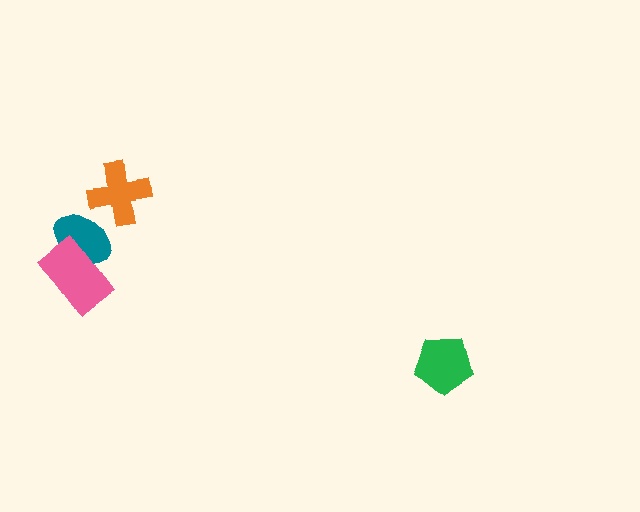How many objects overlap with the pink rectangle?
1 object overlaps with the pink rectangle.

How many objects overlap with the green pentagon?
0 objects overlap with the green pentagon.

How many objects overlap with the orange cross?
0 objects overlap with the orange cross.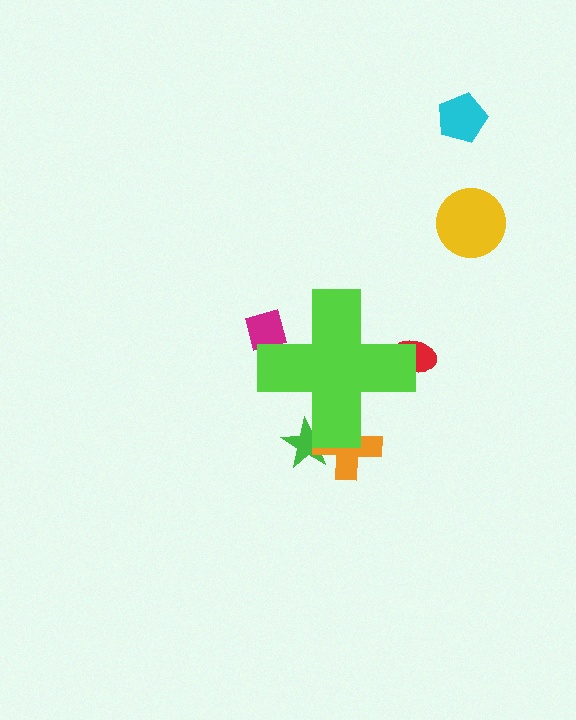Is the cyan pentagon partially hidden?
No, the cyan pentagon is fully visible.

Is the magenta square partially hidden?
Yes, the magenta square is partially hidden behind the lime cross.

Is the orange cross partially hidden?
Yes, the orange cross is partially hidden behind the lime cross.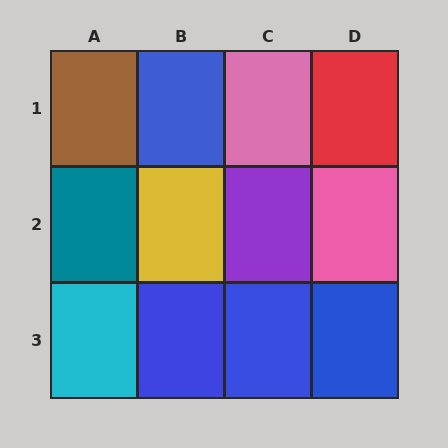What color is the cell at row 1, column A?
Brown.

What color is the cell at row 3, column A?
Cyan.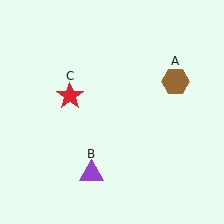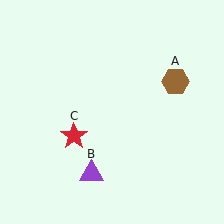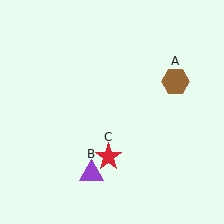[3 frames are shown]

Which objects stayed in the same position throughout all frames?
Brown hexagon (object A) and purple triangle (object B) remained stationary.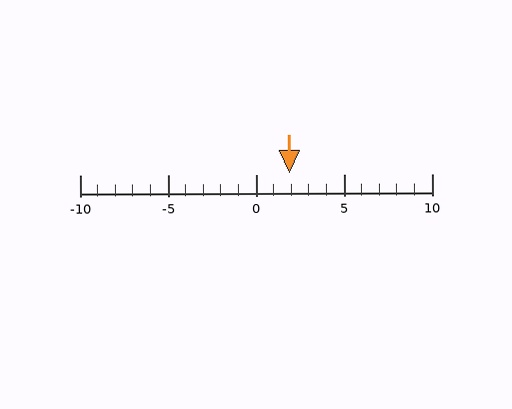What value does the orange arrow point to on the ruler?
The orange arrow points to approximately 2.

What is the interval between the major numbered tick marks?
The major tick marks are spaced 5 units apart.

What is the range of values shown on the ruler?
The ruler shows values from -10 to 10.